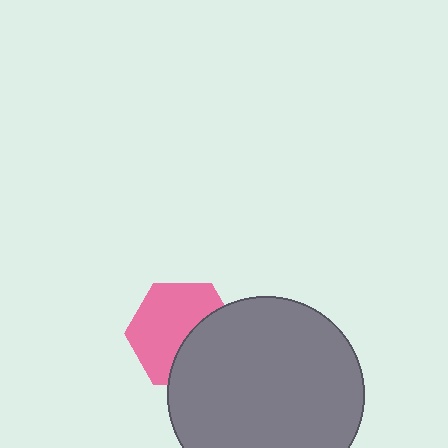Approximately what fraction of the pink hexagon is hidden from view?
Roughly 39% of the pink hexagon is hidden behind the gray circle.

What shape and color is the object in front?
The object in front is a gray circle.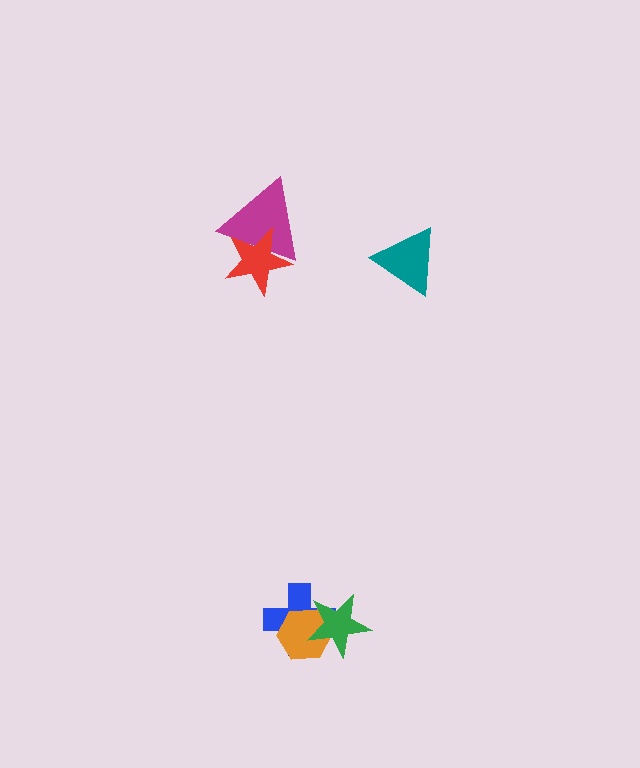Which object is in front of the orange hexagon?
The green star is in front of the orange hexagon.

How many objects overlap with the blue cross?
2 objects overlap with the blue cross.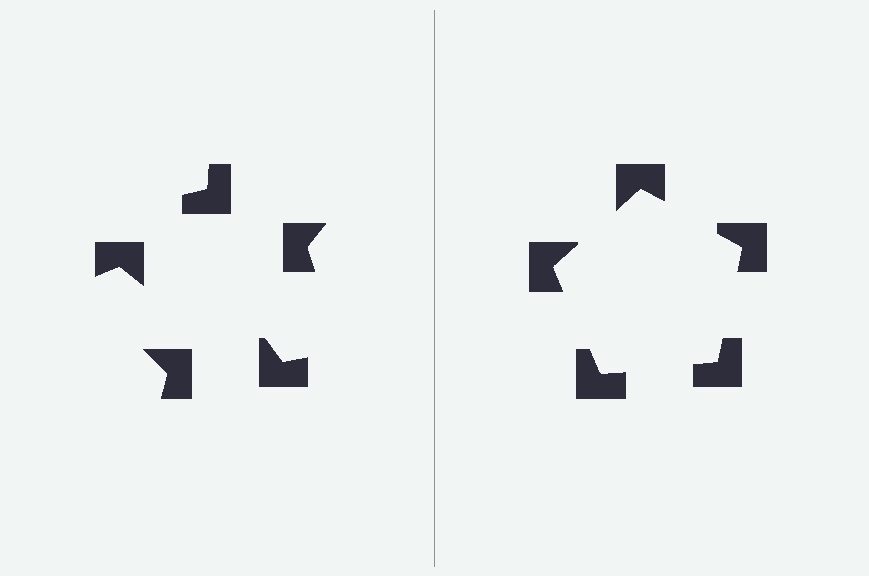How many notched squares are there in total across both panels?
10 — 5 on each side.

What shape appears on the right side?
An illusory pentagon.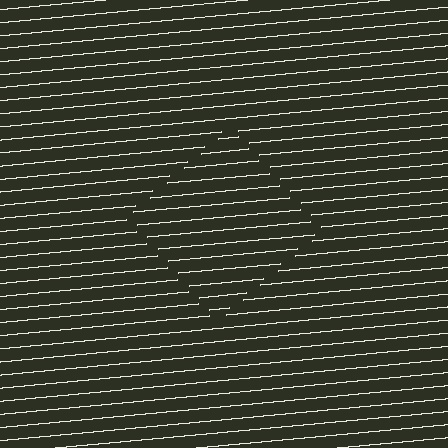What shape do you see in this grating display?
An illusory square. The interior of the shape contains the same grating, shifted by half a period — the contour is defined by the phase discontinuity where line-ends from the inner and outer gratings abut.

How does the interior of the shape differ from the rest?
The interior of the shape contains the same grating, shifted by half a period — the contour is defined by the phase discontinuity where line-ends from the inner and outer gratings abut.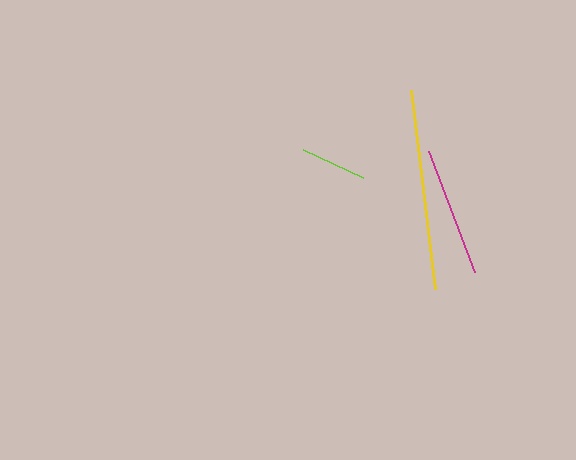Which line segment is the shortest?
The lime line is the shortest at approximately 66 pixels.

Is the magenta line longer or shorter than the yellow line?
The yellow line is longer than the magenta line.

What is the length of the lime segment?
The lime segment is approximately 66 pixels long.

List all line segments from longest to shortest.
From longest to shortest: yellow, magenta, lime.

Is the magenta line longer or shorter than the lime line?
The magenta line is longer than the lime line.